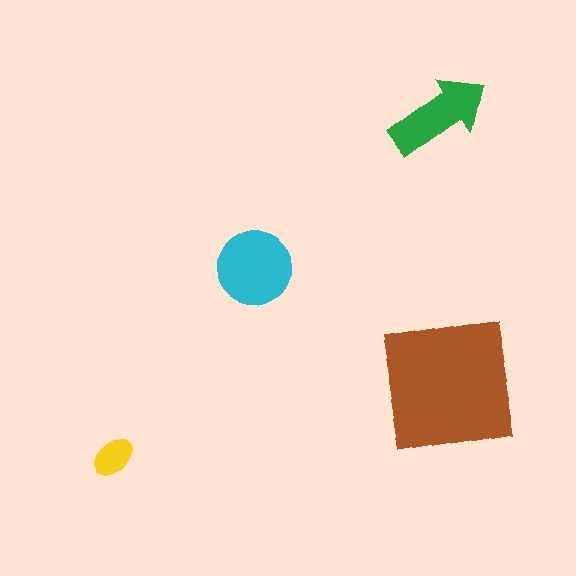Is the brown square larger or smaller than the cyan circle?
Larger.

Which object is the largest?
The brown square.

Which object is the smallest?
The yellow ellipse.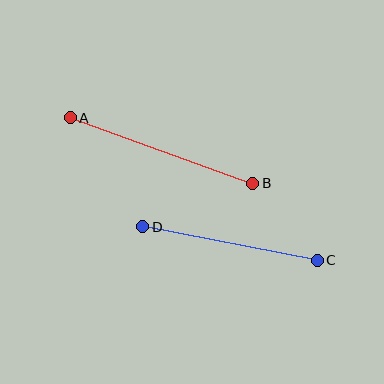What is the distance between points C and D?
The distance is approximately 178 pixels.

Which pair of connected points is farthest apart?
Points A and B are farthest apart.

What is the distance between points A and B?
The distance is approximately 194 pixels.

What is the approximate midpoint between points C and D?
The midpoint is at approximately (230, 243) pixels.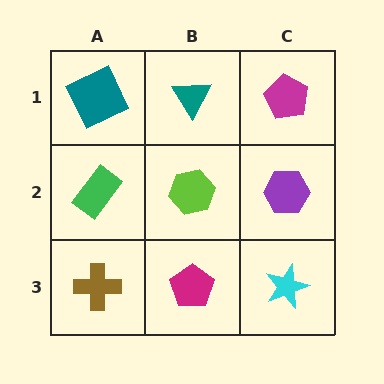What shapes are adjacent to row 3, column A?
A green rectangle (row 2, column A), a magenta pentagon (row 3, column B).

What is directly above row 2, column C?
A magenta pentagon.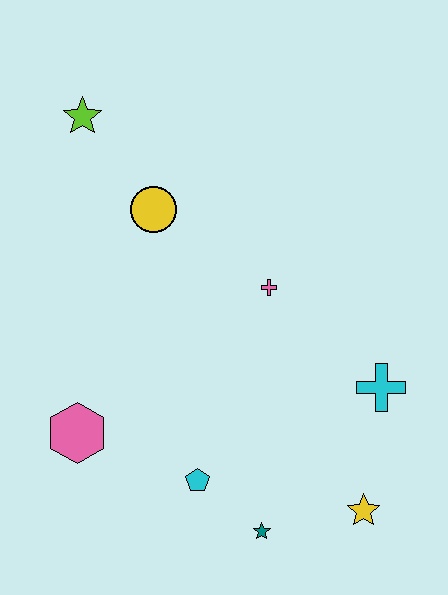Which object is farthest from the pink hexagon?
The lime star is farthest from the pink hexagon.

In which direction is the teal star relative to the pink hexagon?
The teal star is to the right of the pink hexagon.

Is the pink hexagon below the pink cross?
Yes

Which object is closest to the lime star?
The yellow circle is closest to the lime star.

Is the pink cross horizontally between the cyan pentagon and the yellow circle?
No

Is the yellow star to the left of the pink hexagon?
No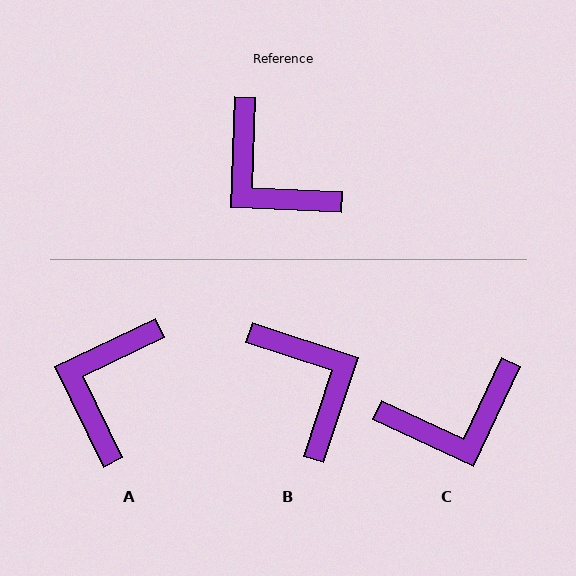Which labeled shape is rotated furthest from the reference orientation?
B, about 164 degrees away.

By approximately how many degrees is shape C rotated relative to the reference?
Approximately 67 degrees counter-clockwise.